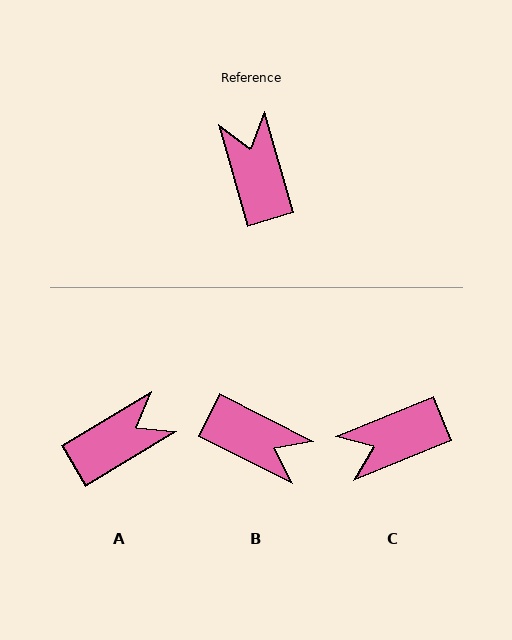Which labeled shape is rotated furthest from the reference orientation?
B, about 133 degrees away.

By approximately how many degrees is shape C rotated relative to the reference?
Approximately 96 degrees counter-clockwise.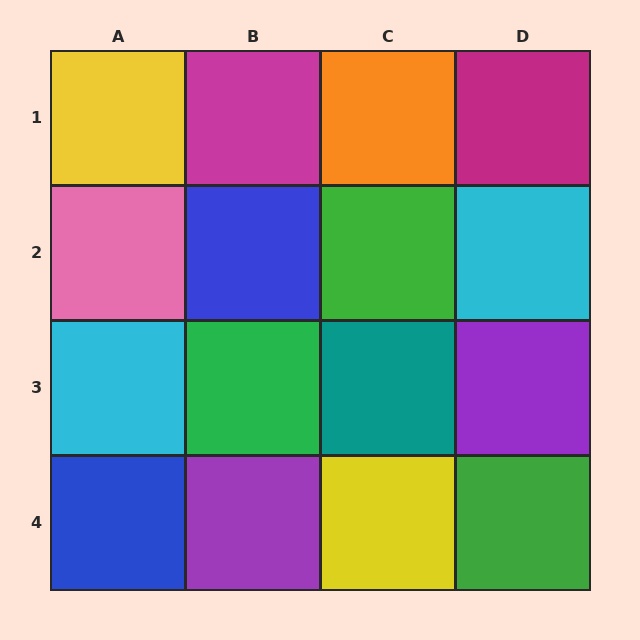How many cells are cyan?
2 cells are cyan.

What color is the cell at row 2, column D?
Cyan.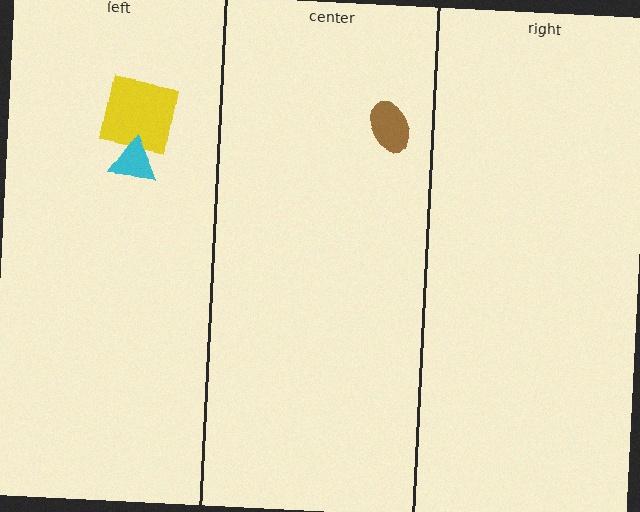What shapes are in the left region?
The yellow square, the cyan triangle.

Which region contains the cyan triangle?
The left region.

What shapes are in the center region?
The brown ellipse.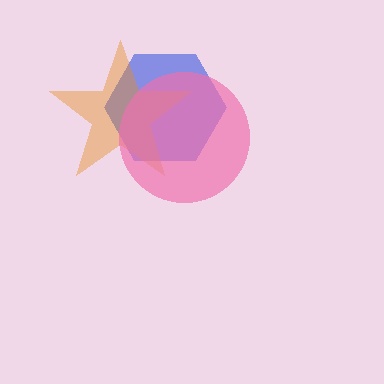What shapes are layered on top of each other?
The layered shapes are: a blue hexagon, an orange star, a pink circle.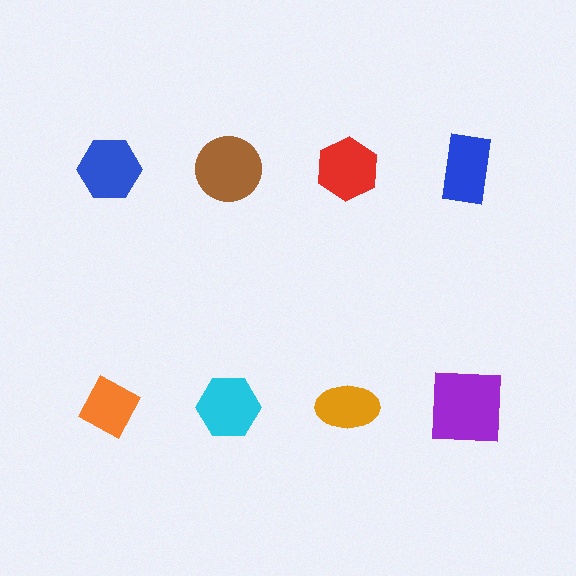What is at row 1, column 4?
A blue rectangle.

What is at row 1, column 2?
A brown circle.